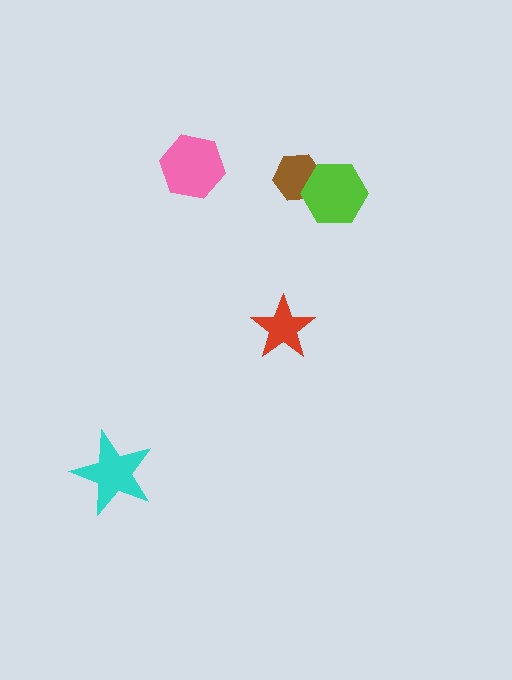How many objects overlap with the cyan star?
0 objects overlap with the cyan star.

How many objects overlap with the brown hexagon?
1 object overlaps with the brown hexagon.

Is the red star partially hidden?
No, no other shape covers it.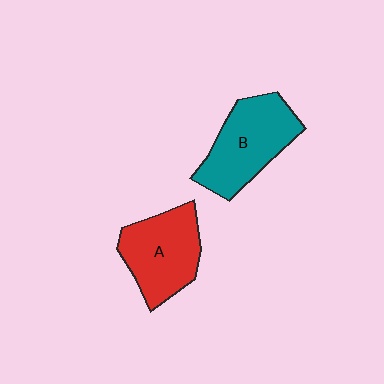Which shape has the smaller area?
Shape A (red).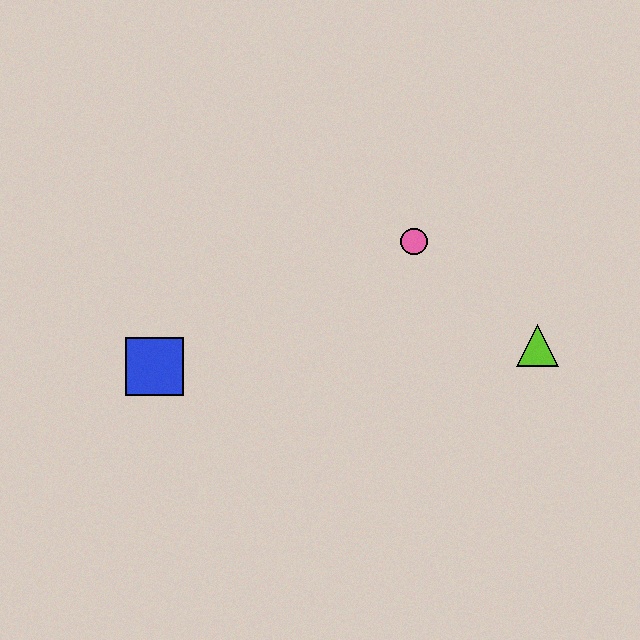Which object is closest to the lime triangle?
The pink circle is closest to the lime triangle.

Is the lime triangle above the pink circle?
No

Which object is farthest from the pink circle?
The blue square is farthest from the pink circle.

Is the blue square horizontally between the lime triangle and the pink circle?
No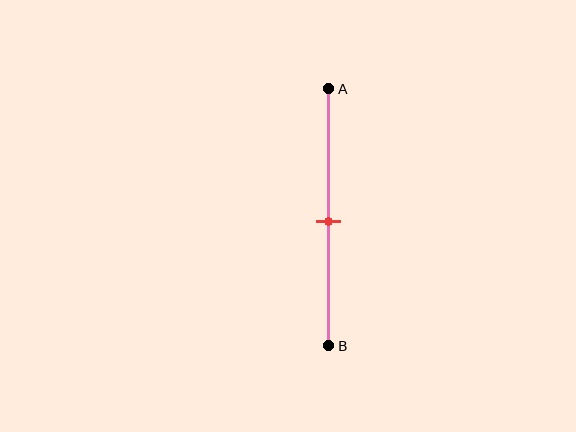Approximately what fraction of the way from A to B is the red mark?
The red mark is approximately 50% of the way from A to B.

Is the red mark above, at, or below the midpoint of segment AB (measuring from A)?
The red mark is approximately at the midpoint of segment AB.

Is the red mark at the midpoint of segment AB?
Yes, the mark is approximately at the midpoint.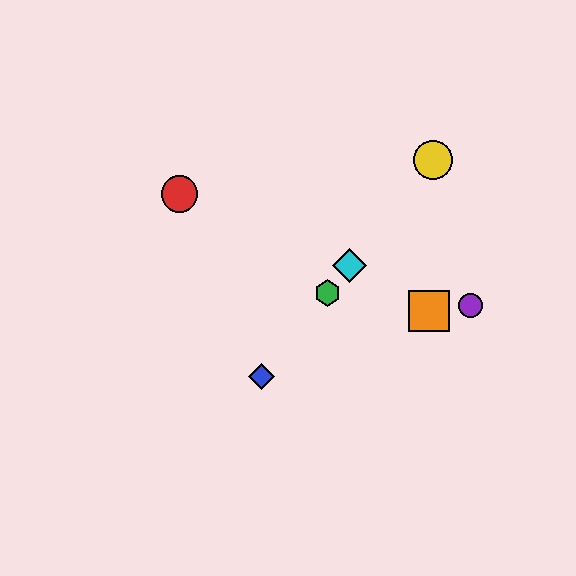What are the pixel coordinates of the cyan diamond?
The cyan diamond is at (350, 265).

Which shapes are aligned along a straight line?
The blue diamond, the green hexagon, the yellow circle, the cyan diamond are aligned along a straight line.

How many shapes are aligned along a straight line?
4 shapes (the blue diamond, the green hexagon, the yellow circle, the cyan diamond) are aligned along a straight line.